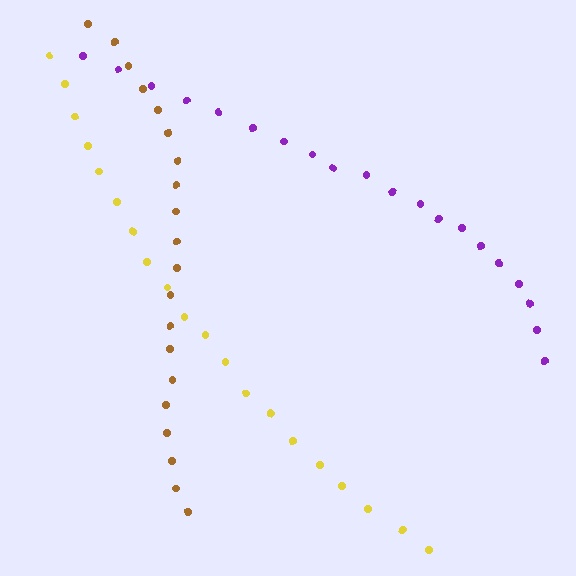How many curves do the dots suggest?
There are 3 distinct paths.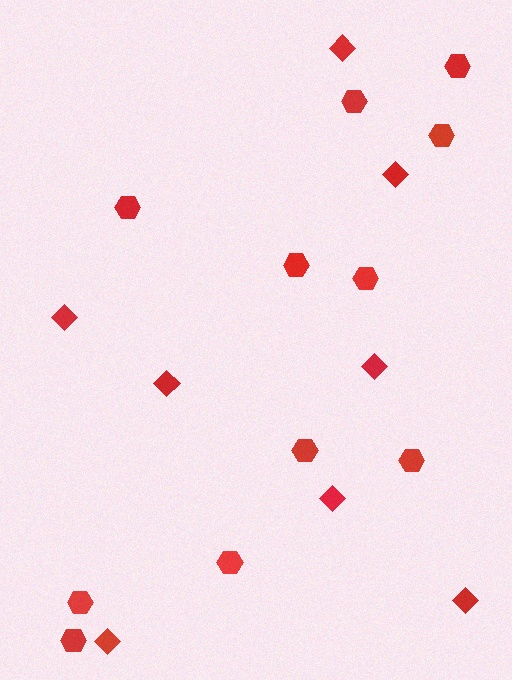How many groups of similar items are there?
There are 2 groups: one group of hexagons (11) and one group of diamonds (8).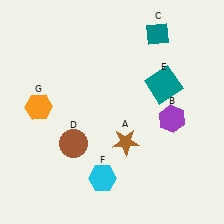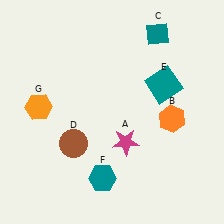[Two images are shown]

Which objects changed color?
A changed from brown to magenta. B changed from purple to orange. F changed from cyan to teal.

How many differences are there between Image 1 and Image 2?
There are 3 differences between the two images.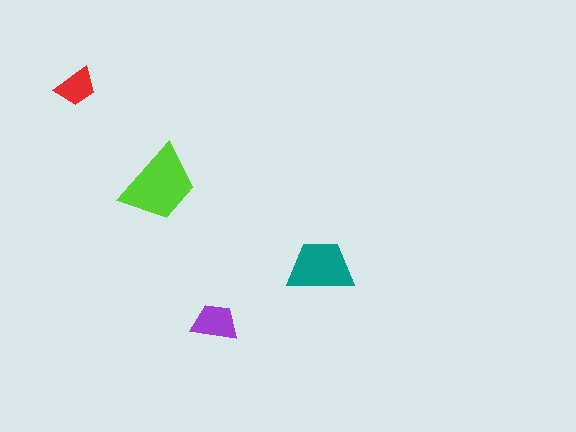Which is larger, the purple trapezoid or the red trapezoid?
The purple one.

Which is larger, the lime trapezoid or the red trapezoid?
The lime one.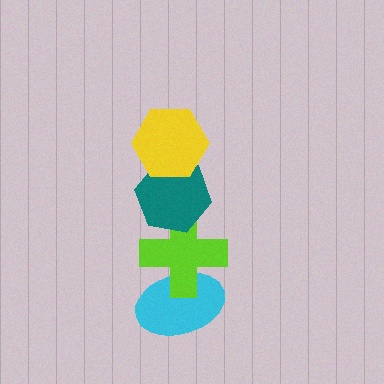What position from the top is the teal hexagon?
The teal hexagon is 2nd from the top.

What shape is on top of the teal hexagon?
The yellow hexagon is on top of the teal hexagon.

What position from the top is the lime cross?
The lime cross is 3rd from the top.